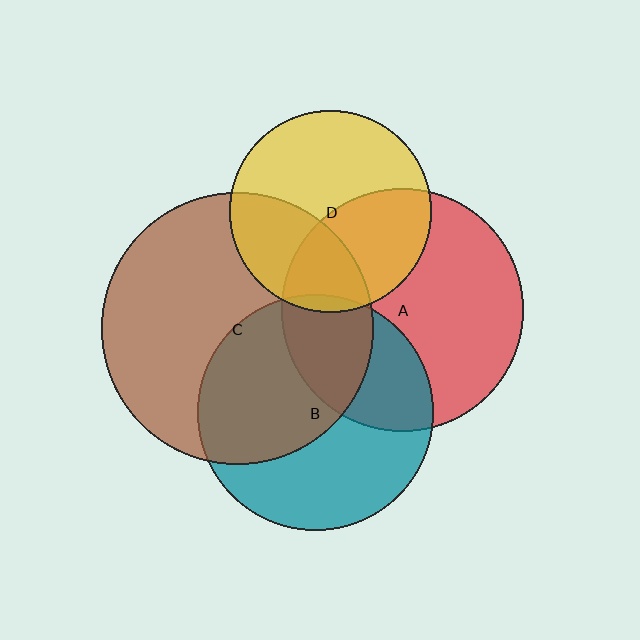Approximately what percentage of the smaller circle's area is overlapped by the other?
Approximately 25%.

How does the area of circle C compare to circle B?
Approximately 1.3 times.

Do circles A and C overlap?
Yes.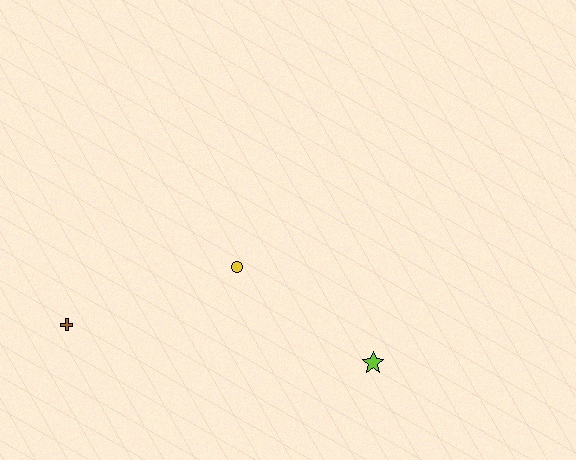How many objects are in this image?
There are 3 objects.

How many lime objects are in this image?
There is 1 lime object.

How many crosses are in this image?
There is 1 cross.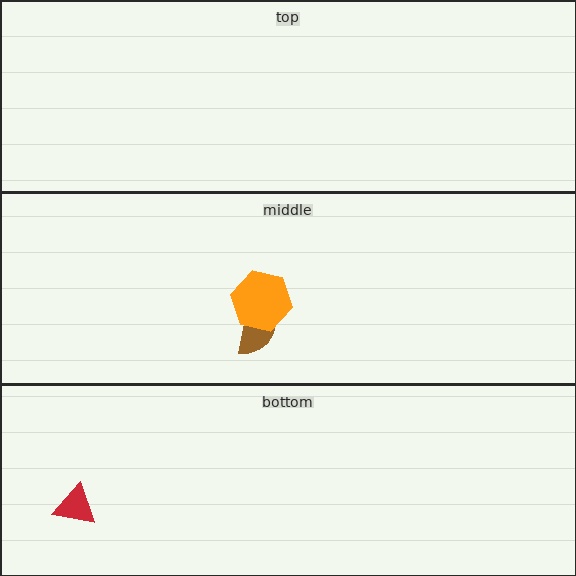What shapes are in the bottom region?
The red triangle.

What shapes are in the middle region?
The brown semicircle, the orange hexagon.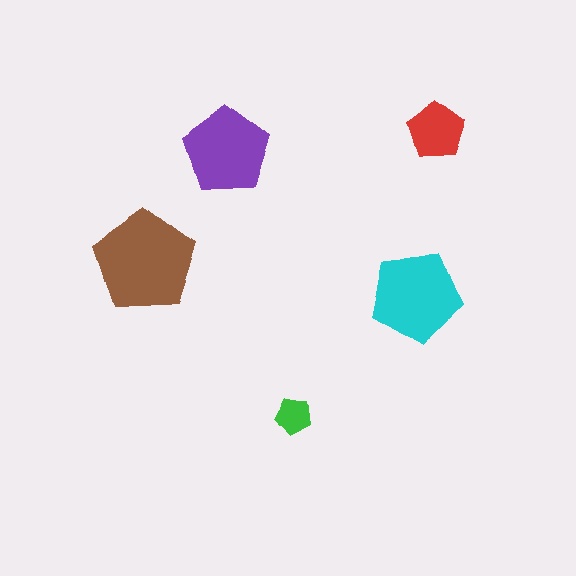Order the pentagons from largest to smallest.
the brown one, the cyan one, the purple one, the red one, the green one.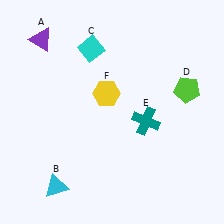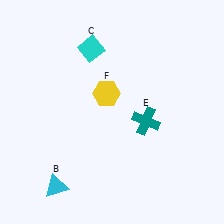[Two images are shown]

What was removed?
The purple triangle (A), the lime pentagon (D) were removed in Image 2.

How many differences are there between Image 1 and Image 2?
There are 2 differences between the two images.